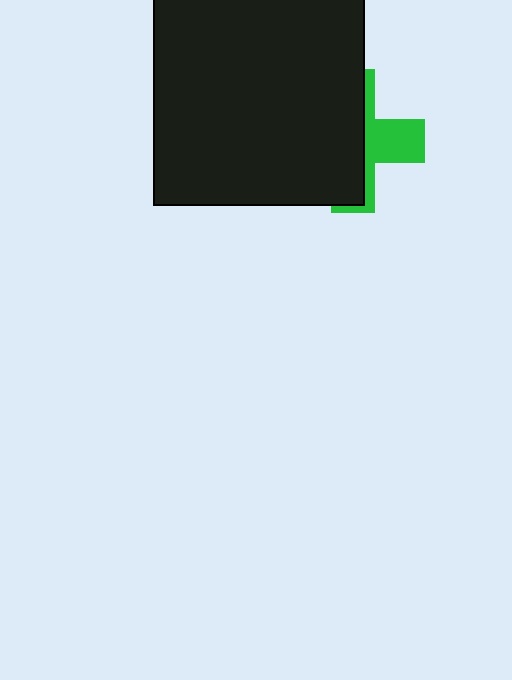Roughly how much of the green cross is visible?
A small part of it is visible (roughly 36%).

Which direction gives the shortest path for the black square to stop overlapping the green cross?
Moving left gives the shortest separation.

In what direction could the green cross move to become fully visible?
The green cross could move right. That would shift it out from behind the black square entirely.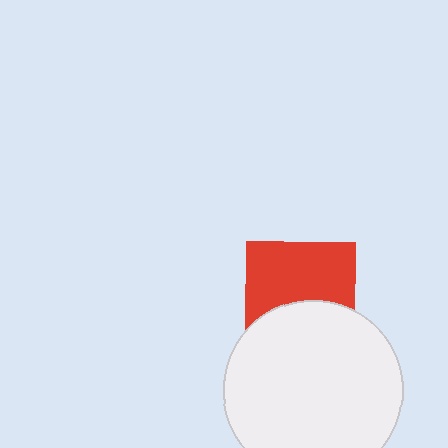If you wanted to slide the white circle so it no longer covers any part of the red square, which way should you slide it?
Slide it down — that is the most direct way to separate the two shapes.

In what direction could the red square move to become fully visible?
The red square could move up. That would shift it out from behind the white circle entirely.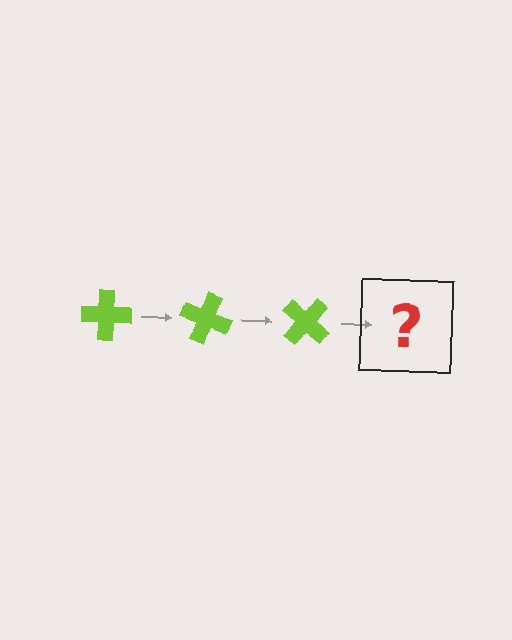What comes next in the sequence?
The next element should be a lime cross rotated 60 degrees.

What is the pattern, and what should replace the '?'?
The pattern is that the cross rotates 20 degrees each step. The '?' should be a lime cross rotated 60 degrees.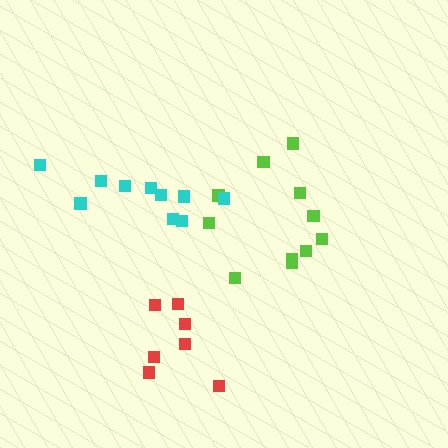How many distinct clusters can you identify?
There are 3 distinct clusters.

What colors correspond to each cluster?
The clusters are colored: red, lime, cyan.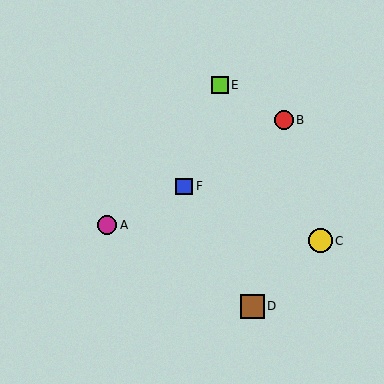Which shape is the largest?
The brown square (labeled D) is the largest.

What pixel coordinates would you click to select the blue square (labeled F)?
Click at (184, 186) to select the blue square F.